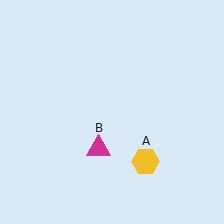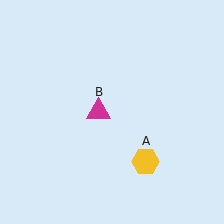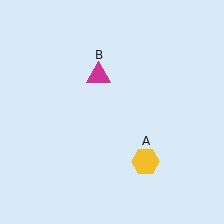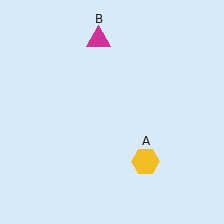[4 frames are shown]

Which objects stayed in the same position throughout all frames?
Yellow hexagon (object A) remained stationary.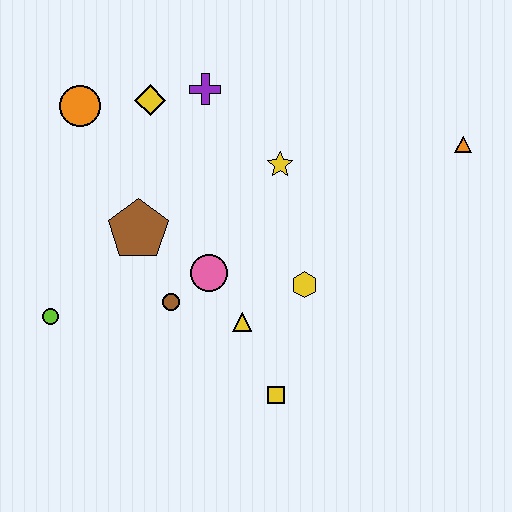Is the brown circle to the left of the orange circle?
No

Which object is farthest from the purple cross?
The yellow square is farthest from the purple cross.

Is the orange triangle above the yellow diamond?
No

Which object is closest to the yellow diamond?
The purple cross is closest to the yellow diamond.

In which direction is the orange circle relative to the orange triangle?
The orange circle is to the left of the orange triangle.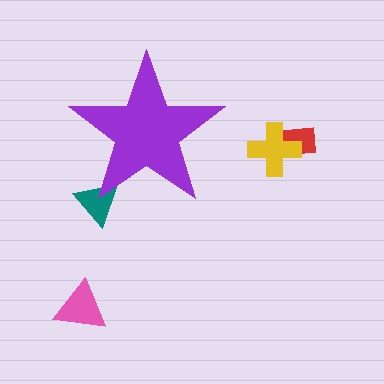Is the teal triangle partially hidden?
Yes, the teal triangle is partially hidden behind the purple star.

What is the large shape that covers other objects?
A purple star.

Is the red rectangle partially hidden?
No, the red rectangle is fully visible.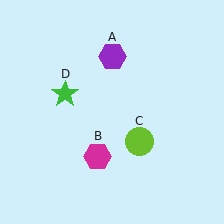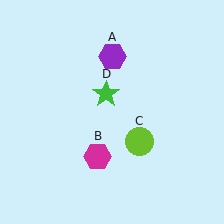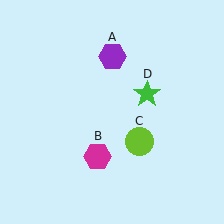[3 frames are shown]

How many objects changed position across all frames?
1 object changed position: green star (object D).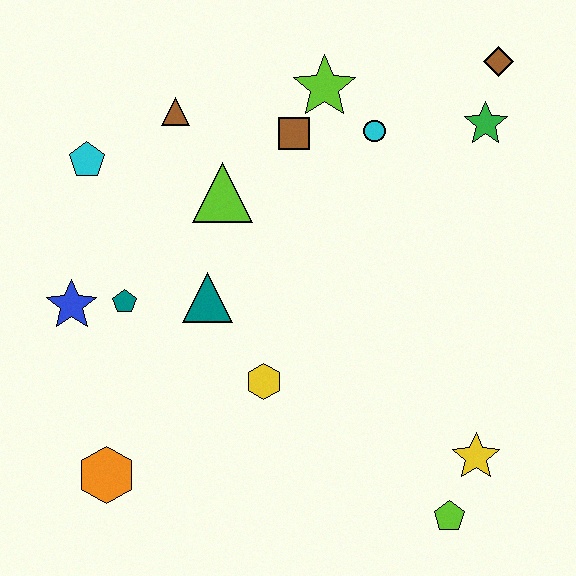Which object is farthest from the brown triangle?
The lime pentagon is farthest from the brown triangle.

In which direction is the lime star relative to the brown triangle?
The lime star is to the right of the brown triangle.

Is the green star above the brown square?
Yes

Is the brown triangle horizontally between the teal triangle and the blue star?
Yes